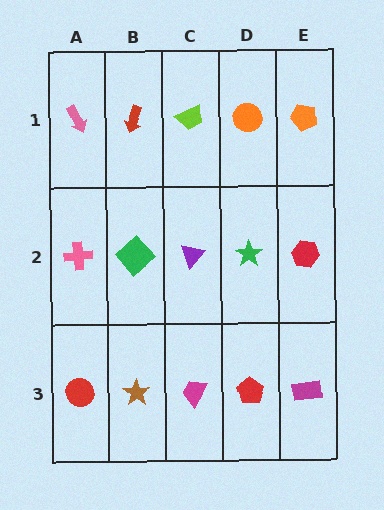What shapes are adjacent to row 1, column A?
A pink cross (row 2, column A), a red arrow (row 1, column B).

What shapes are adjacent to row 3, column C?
A purple triangle (row 2, column C), a brown star (row 3, column B), a red pentagon (row 3, column D).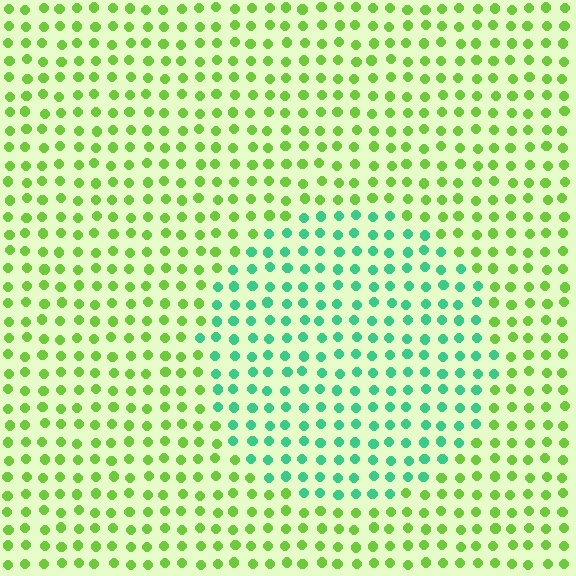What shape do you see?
I see a circle.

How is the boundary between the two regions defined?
The boundary is defined purely by a slight shift in hue (about 54 degrees). Spacing, size, and orientation are identical on both sides.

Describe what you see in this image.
The image is filled with small lime elements in a uniform arrangement. A circle-shaped region is visible where the elements are tinted to a slightly different hue, forming a subtle color boundary.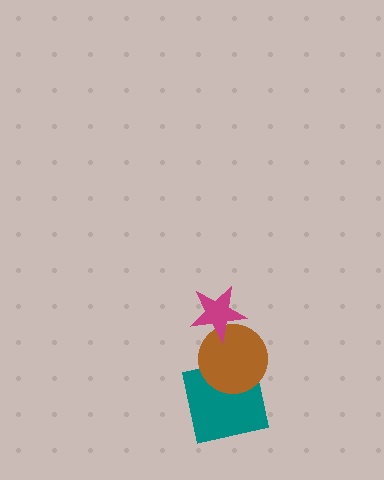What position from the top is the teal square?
The teal square is 3rd from the top.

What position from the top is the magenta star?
The magenta star is 1st from the top.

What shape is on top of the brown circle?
The magenta star is on top of the brown circle.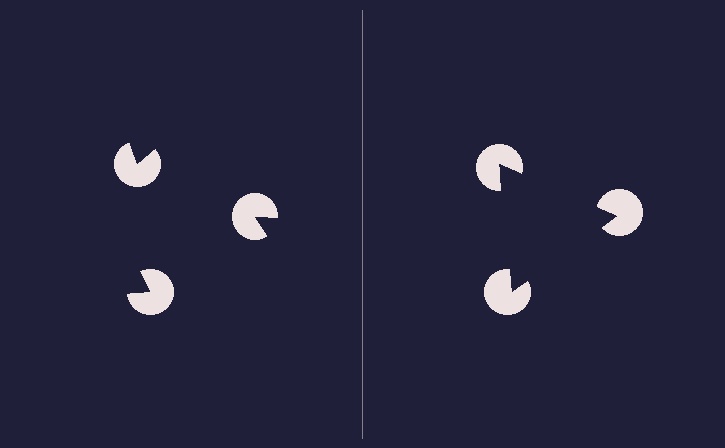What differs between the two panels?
The pac-man discs are positioned identically on both sides; only the wedge orientations differ. On the right they align to a triangle; on the left they are misaligned.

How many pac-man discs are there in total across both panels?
6 — 3 on each side.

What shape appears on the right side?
An illusory triangle.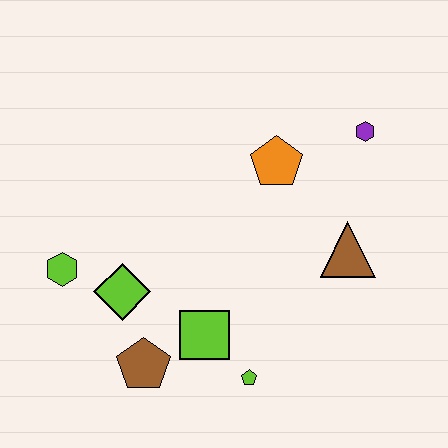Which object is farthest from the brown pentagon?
The purple hexagon is farthest from the brown pentagon.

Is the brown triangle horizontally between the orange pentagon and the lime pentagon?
No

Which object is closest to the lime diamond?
The lime hexagon is closest to the lime diamond.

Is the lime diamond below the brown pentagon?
No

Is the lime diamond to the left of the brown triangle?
Yes